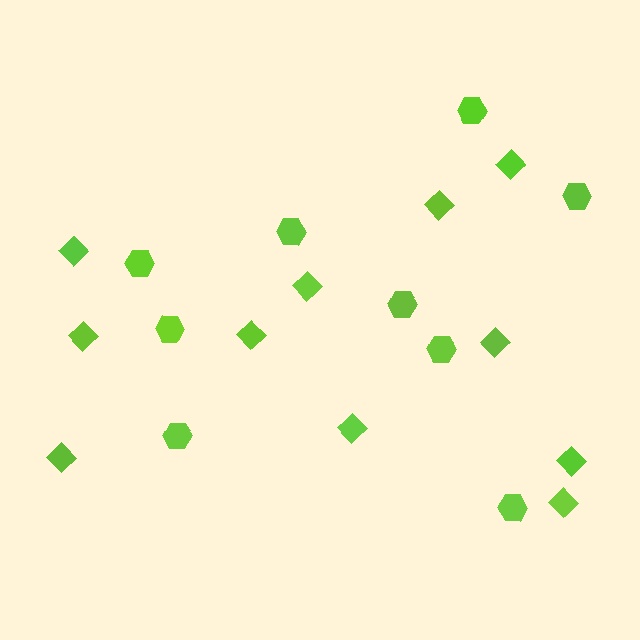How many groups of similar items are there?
There are 2 groups: one group of hexagons (9) and one group of diamonds (11).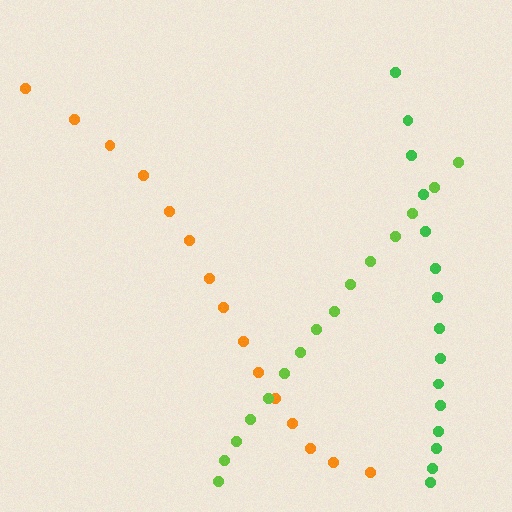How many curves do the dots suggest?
There are 3 distinct paths.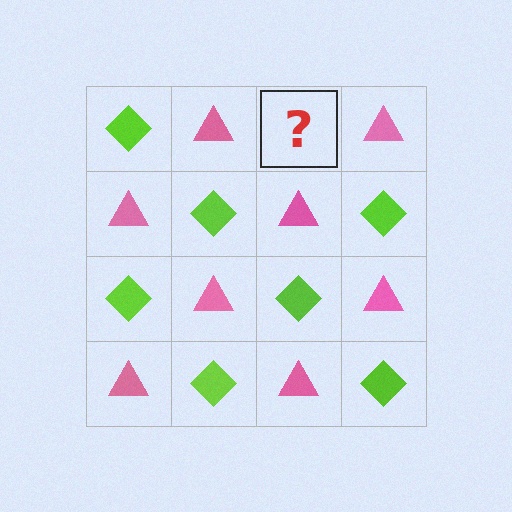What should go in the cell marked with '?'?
The missing cell should contain a lime diamond.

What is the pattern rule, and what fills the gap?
The rule is that it alternates lime diamond and pink triangle in a checkerboard pattern. The gap should be filled with a lime diamond.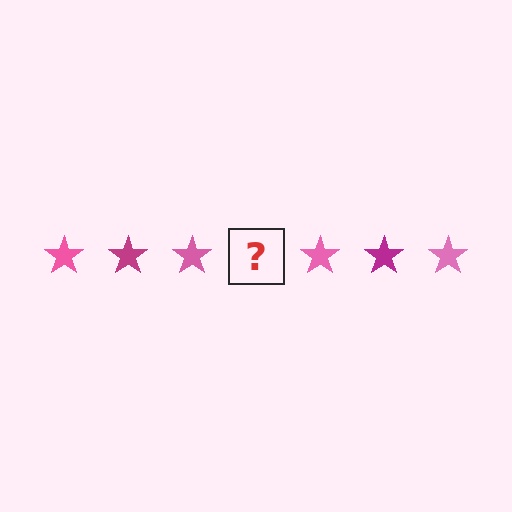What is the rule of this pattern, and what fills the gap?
The rule is that the pattern cycles through pink, magenta stars. The gap should be filled with a magenta star.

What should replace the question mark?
The question mark should be replaced with a magenta star.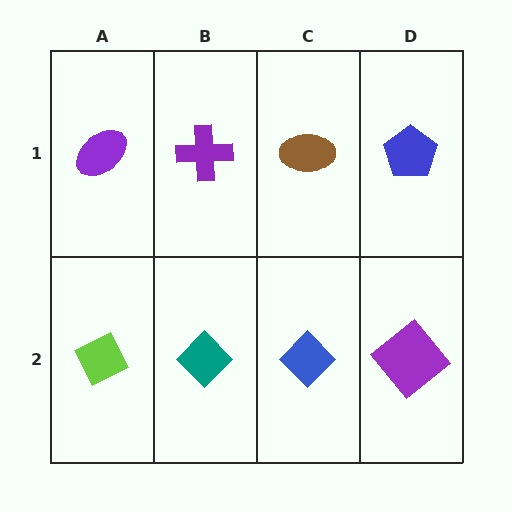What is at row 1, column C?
A brown ellipse.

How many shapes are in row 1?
4 shapes.